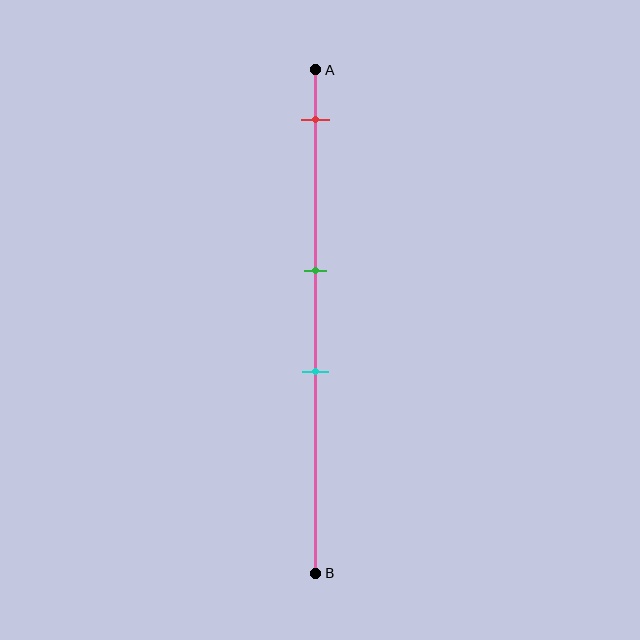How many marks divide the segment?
There are 3 marks dividing the segment.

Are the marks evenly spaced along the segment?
No, the marks are not evenly spaced.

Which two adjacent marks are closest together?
The green and cyan marks are the closest adjacent pair.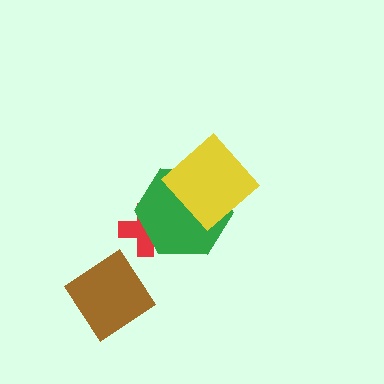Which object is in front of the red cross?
The green hexagon is in front of the red cross.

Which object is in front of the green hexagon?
The yellow diamond is in front of the green hexagon.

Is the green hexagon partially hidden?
Yes, it is partially covered by another shape.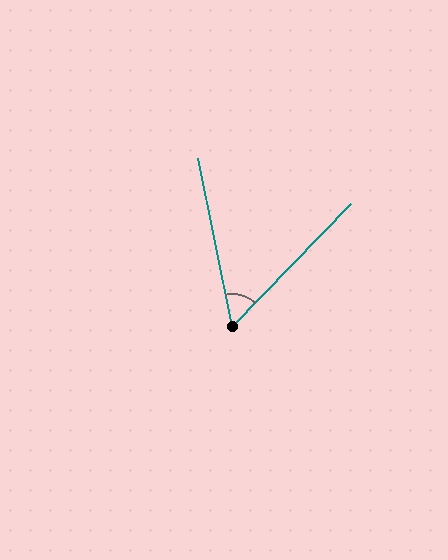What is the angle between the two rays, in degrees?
Approximately 55 degrees.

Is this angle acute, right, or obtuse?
It is acute.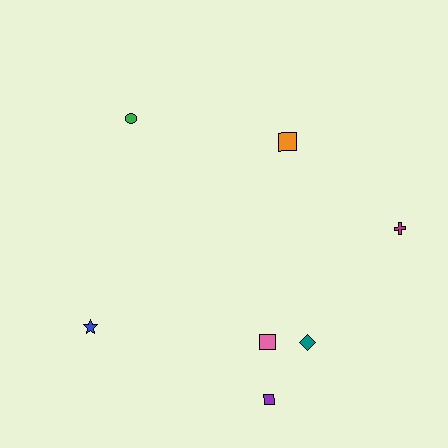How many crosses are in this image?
There is 1 cross.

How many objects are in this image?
There are 7 objects.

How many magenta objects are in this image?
There is 1 magenta object.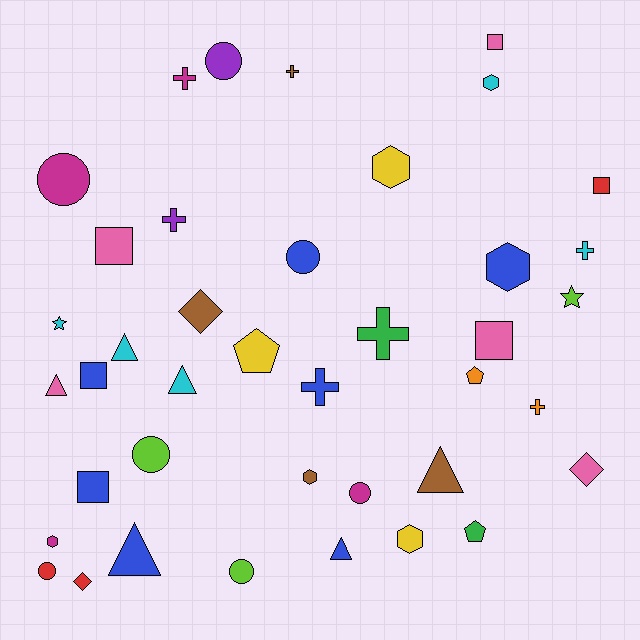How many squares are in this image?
There are 6 squares.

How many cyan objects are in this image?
There are 5 cyan objects.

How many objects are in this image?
There are 40 objects.